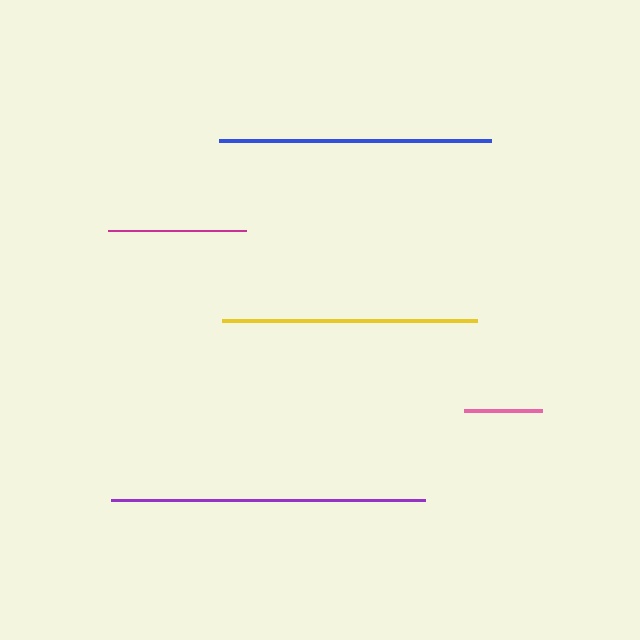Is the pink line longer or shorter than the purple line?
The purple line is longer than the pink line.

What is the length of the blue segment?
The blue segment is approximately 272 pixels long.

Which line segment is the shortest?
The pink line is the shortest at approximately 78 pixels.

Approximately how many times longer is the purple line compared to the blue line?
The purple line is approximately 1.2 times the length of the blue line.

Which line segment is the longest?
The purple line is the longest at approximately 314 pixels.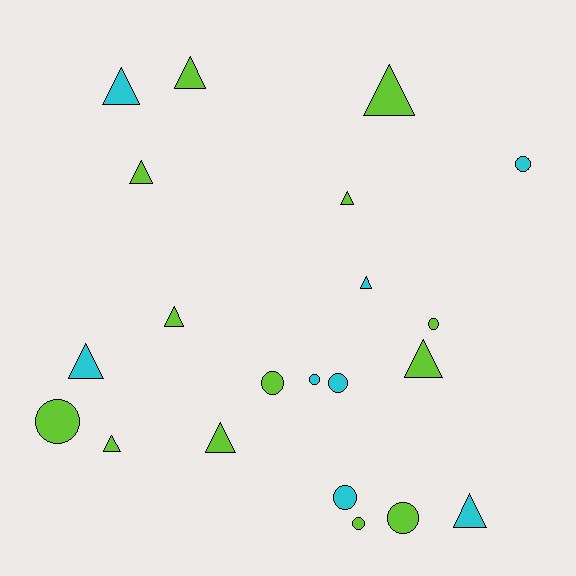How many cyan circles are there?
There are 4 cyan circles.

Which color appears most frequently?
Lime, with 13 objects.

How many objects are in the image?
There are 21 objects.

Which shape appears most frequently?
Triangle, with 12 objects.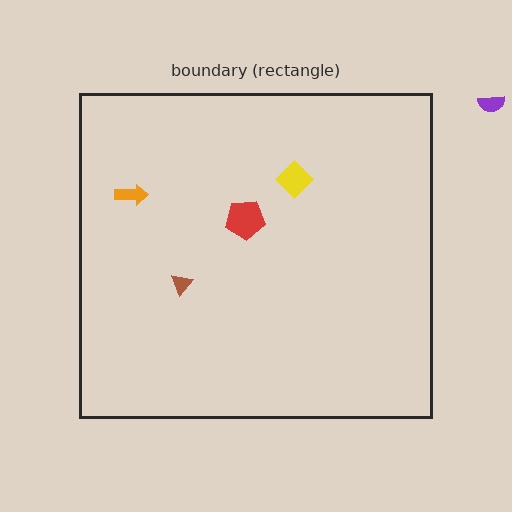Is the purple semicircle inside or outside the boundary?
Outside.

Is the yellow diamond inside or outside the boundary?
Inside.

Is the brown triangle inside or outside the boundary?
Inside.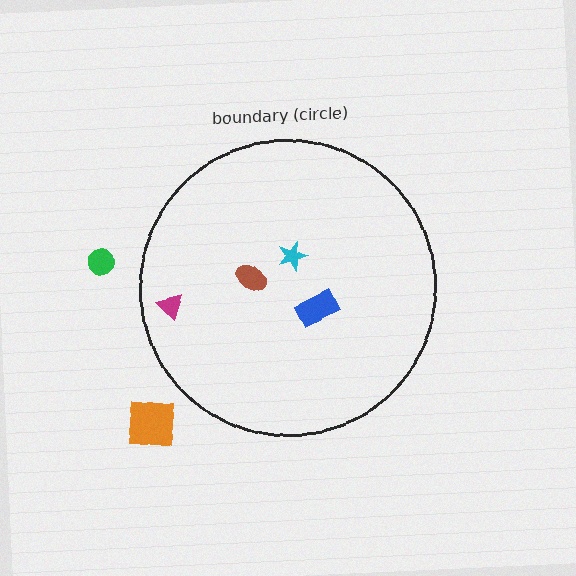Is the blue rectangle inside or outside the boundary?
Inside.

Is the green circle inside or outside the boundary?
Outside.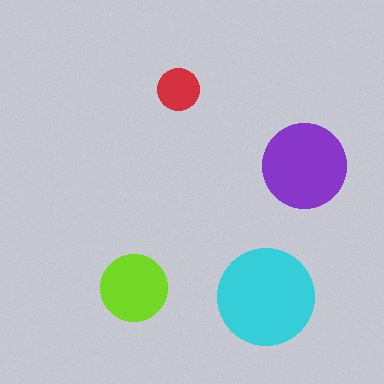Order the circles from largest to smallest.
the cyan one, the purple one, the lime one, the red one.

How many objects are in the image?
There are 4 objects in the image.